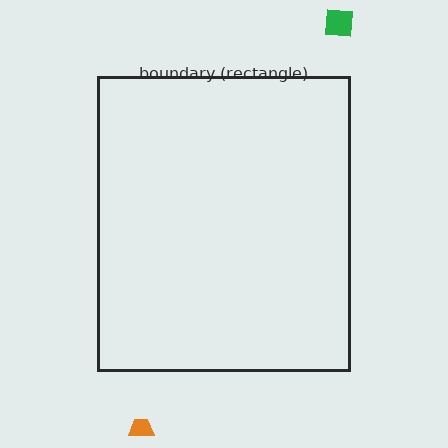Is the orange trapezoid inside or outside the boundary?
Outside.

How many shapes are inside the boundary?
0 inside, 2 outside.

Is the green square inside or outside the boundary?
Outside.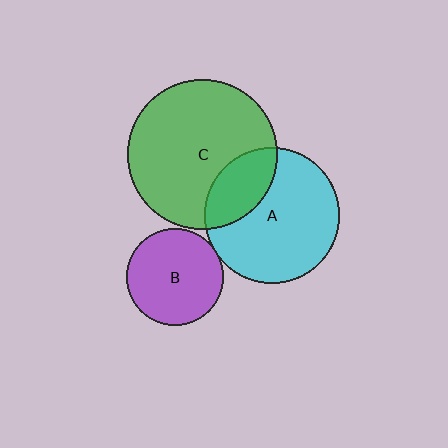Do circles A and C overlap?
Yes.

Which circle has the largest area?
Circle C (green).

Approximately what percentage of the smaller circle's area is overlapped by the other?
Approximately 25%.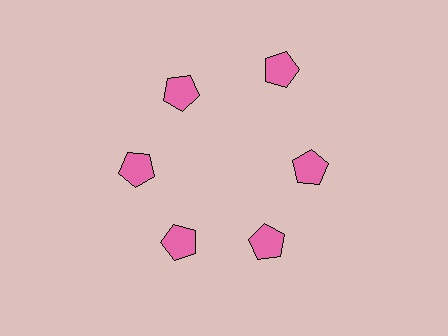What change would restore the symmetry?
The symmetry would be restored by moving it inward, back onto the ring so that all 6 pentagons sit at equal angles and equal distance from the center.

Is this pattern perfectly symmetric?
No. The 6 pink pentagons are arranged in a ring, but one element near the 1 o'clock position is pushed outward from the center, breaking the 6-fold rotational symmetry.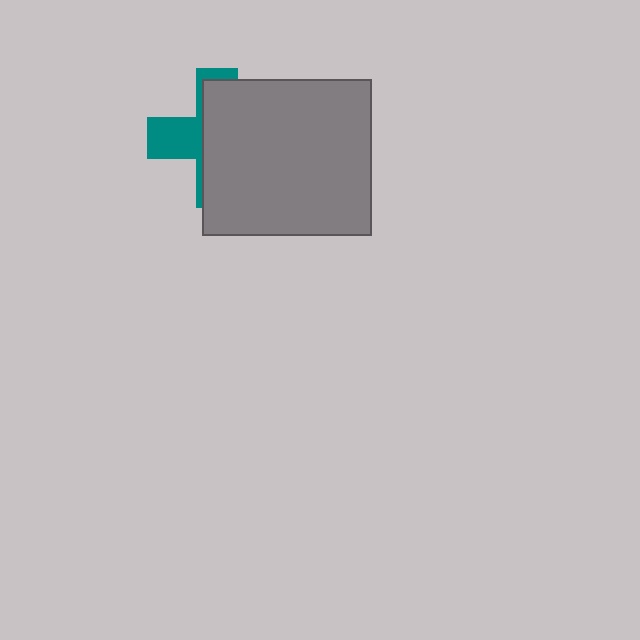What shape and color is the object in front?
The object in front is a gray rectangle.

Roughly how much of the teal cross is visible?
A small part of it is visible (roughly 33%).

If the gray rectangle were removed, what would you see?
You would see the complete teal cross.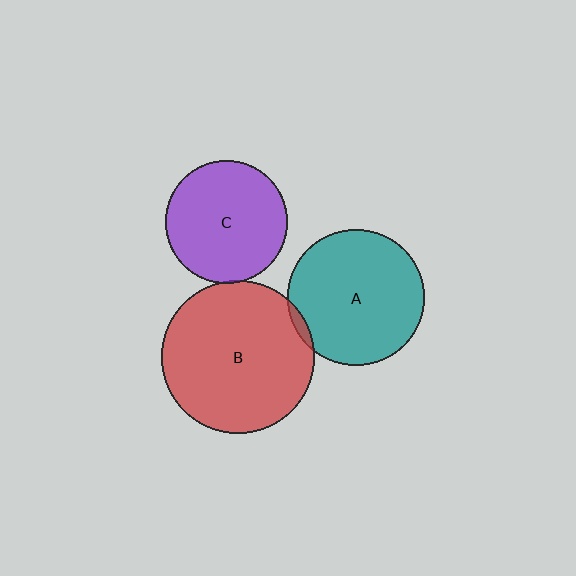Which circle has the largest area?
Circle B (red).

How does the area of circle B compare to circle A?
Approximately 1.2 times.